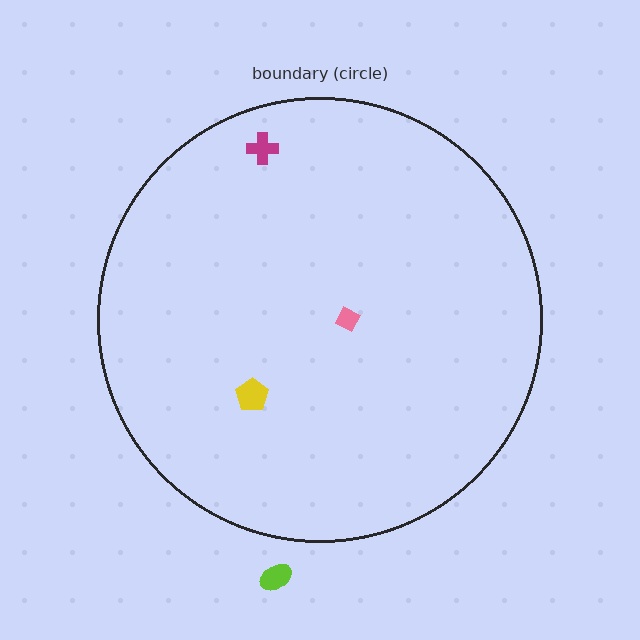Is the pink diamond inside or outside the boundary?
Inside.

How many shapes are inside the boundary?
3 inside, 1 outside.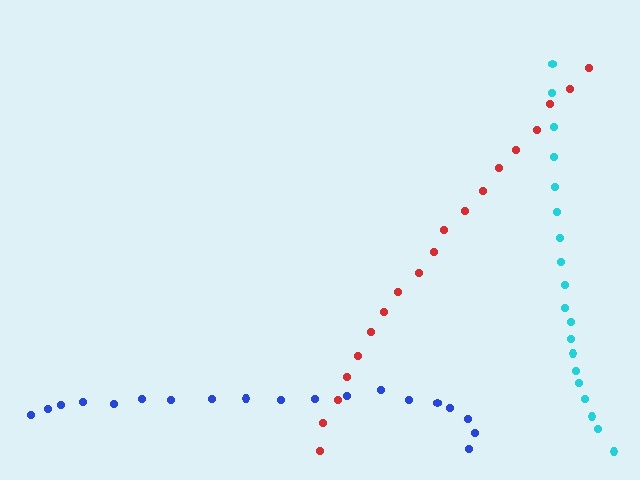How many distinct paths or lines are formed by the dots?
There are 3 distinct paths.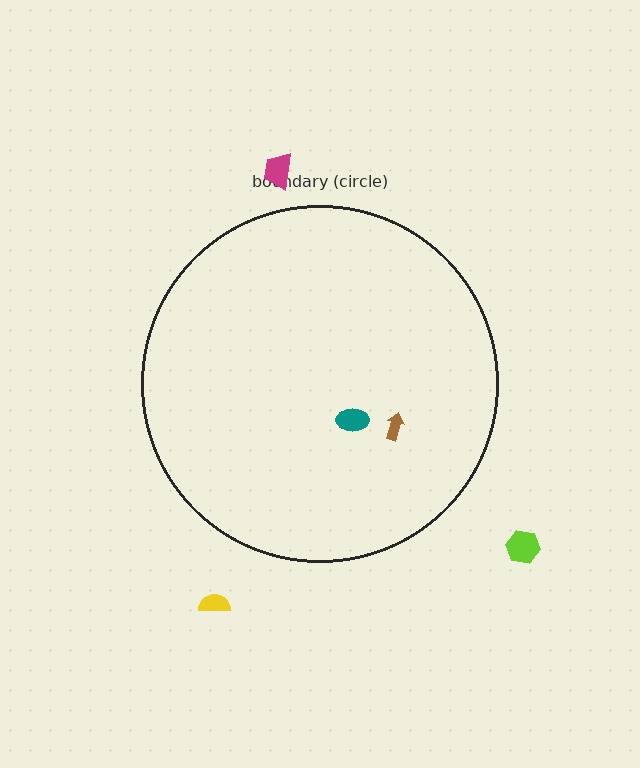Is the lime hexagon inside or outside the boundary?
Outside.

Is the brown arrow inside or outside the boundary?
Inside.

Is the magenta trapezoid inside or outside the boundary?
Outside.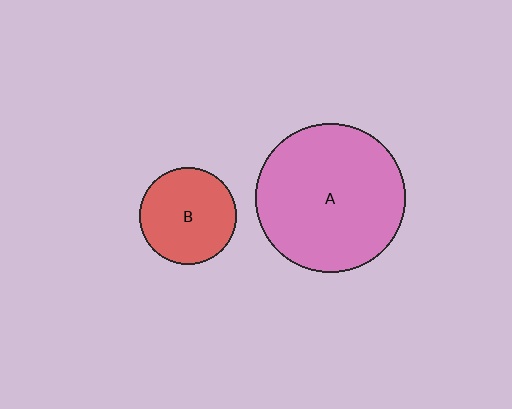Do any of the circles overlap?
No, none of the circles overlap.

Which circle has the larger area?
Circle A (pink).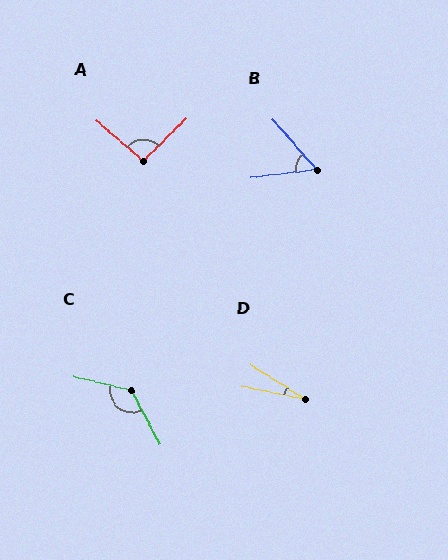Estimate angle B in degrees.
Approximately 55 degrees.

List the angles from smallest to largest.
D (21°), B (55°), A (95°), C (131°).